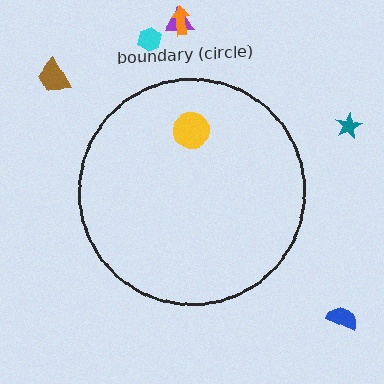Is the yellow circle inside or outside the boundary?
Inside.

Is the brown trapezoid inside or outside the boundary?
Outside.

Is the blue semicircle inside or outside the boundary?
Outside.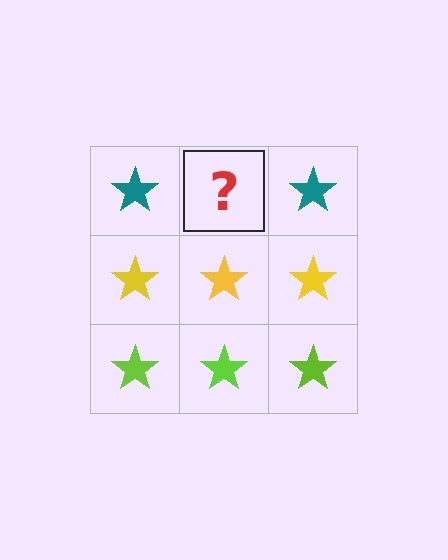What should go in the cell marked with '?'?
The missing cell should contain a teal star.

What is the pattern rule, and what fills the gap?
The rule is that each row has a consistent color. The gap should be filled with a teal star.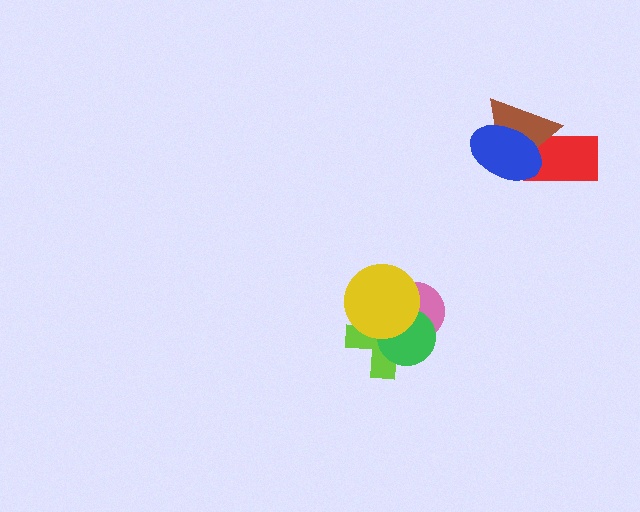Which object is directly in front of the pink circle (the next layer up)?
The lime cross is directly in front of the pink circle.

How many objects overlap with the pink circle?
3 objects overlap with the pink circle.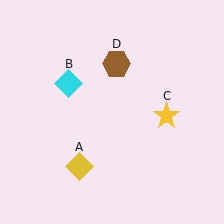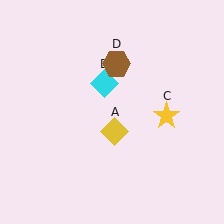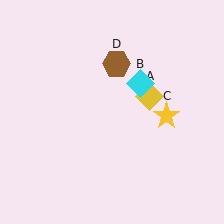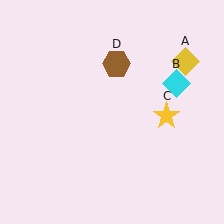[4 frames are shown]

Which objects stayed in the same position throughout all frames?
Yellow star (object C) and brown hexagon (object D) remained stationary.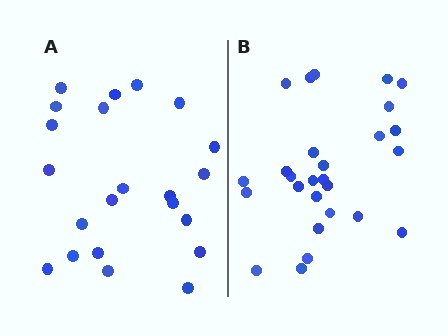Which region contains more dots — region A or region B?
Region B (the right region) has more dots.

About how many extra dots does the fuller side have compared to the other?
Region B has about 5 more dots than region A.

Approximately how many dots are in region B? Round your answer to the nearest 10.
About 30 dots. (The exact count is 27, which rounds to 30.)